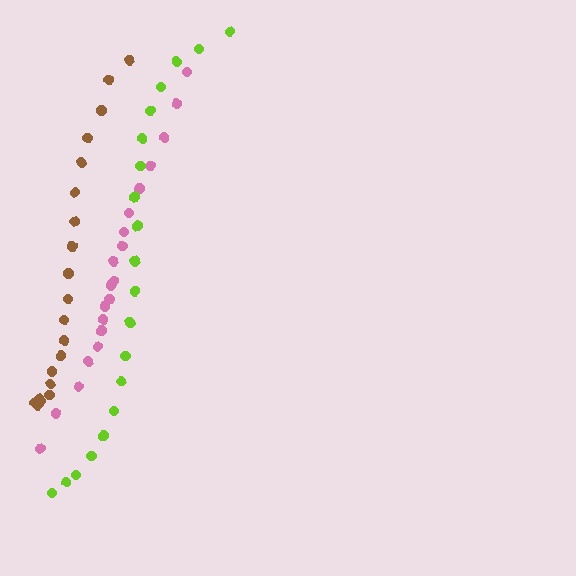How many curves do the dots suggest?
There are 3 distinct paths.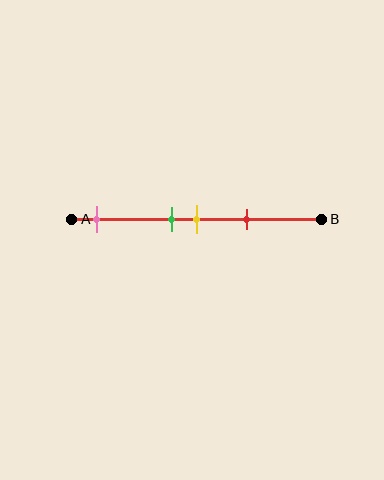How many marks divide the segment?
There are 4 marks dividing the segment.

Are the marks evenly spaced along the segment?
No, the marks are not evenly spaced.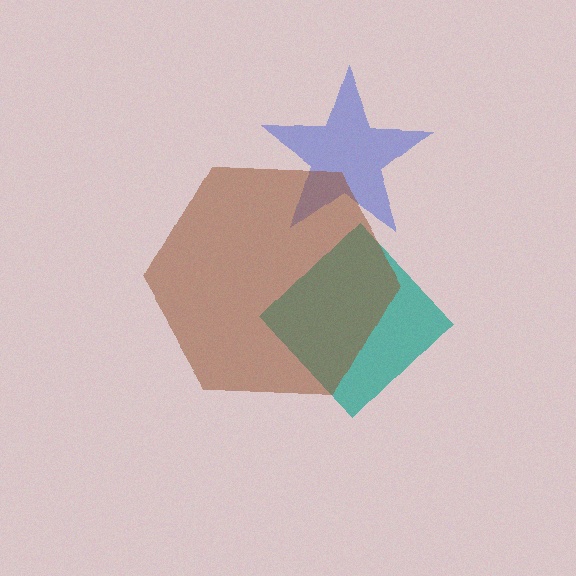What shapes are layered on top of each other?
The layered shapes are: a blue star, a teal diamond, a brown hexagon.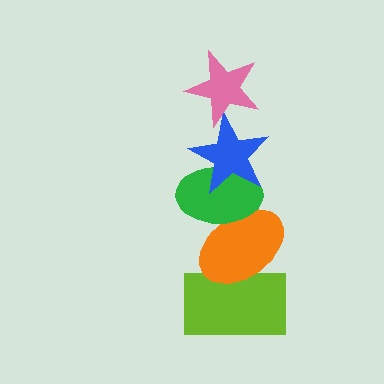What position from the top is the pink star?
The pink star is 1st from the top.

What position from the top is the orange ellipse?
The orange ellipse is 4th from the top.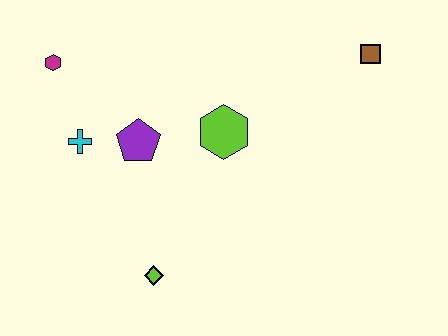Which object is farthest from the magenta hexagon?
The brown square is farthest from the magenta hexagon.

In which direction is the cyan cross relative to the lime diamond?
The cyan cross is above the lime diamond.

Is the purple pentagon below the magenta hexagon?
Yes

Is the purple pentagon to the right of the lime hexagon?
No